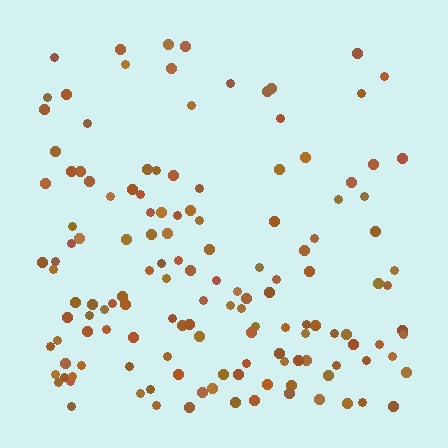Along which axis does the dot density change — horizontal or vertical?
Vertical.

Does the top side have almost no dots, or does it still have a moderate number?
Still a moderate number, just noticeably fewer than the bottom.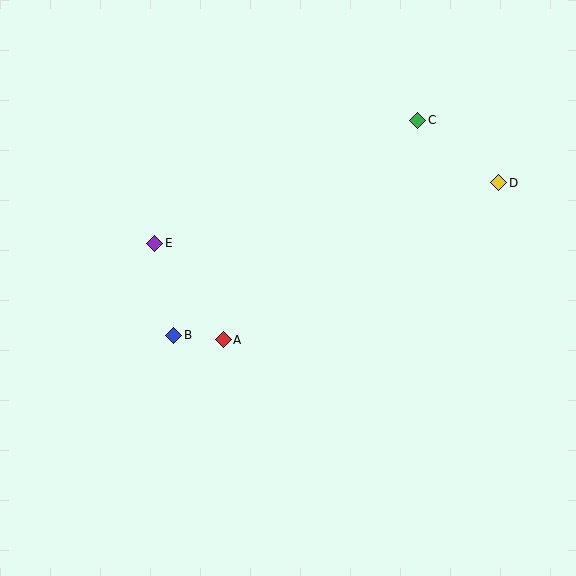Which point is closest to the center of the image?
Point A at (223, 340) is closest to the center.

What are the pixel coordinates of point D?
Point D is at (499, 183).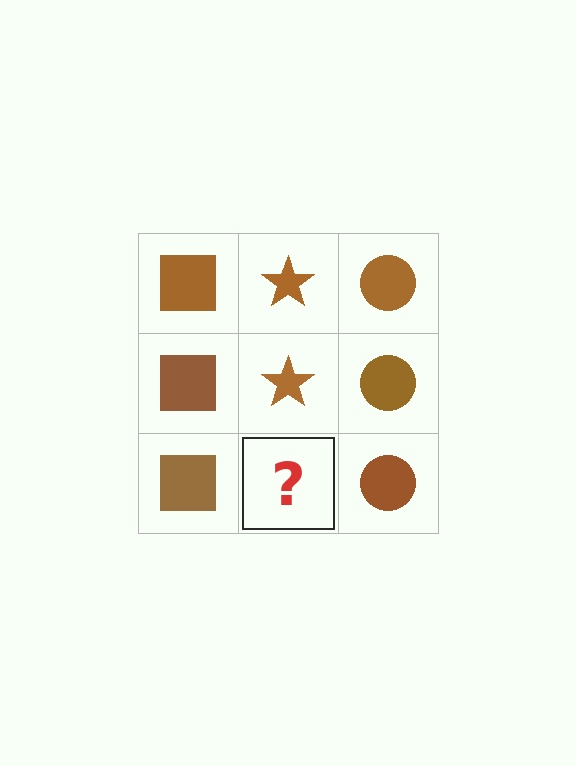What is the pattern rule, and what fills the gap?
The rule is that each column has a consistent shape. The gap should be filled with a brown star.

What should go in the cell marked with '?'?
The missing cell should contain a brown star.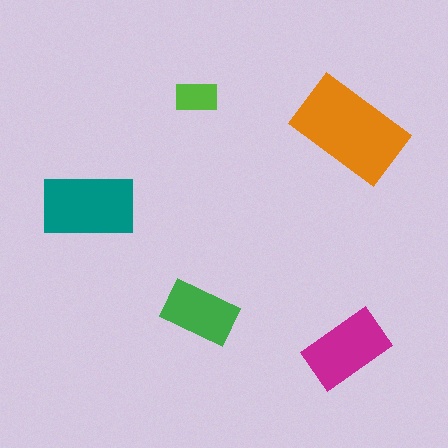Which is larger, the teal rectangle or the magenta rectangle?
The teal one.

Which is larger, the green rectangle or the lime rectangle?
The green one.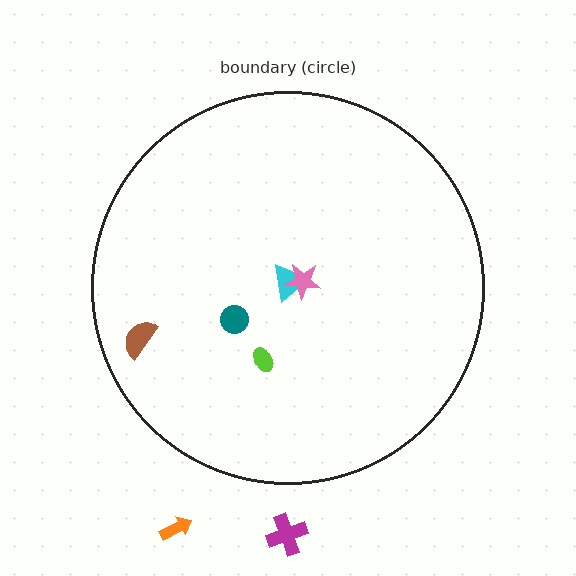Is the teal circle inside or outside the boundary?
Inside.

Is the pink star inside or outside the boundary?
Inside.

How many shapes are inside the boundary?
5 inside, 2 outside.